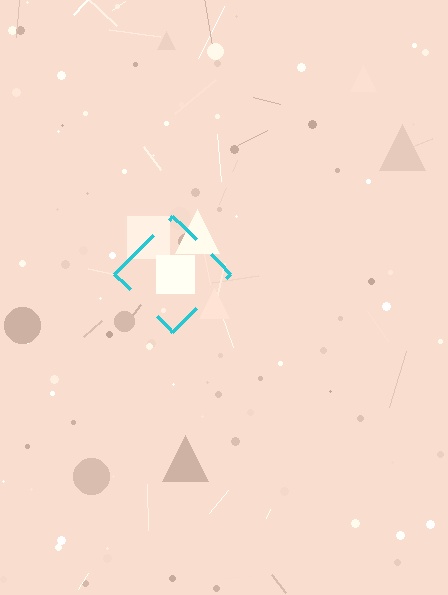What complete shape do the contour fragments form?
The contour fragments form a diamond.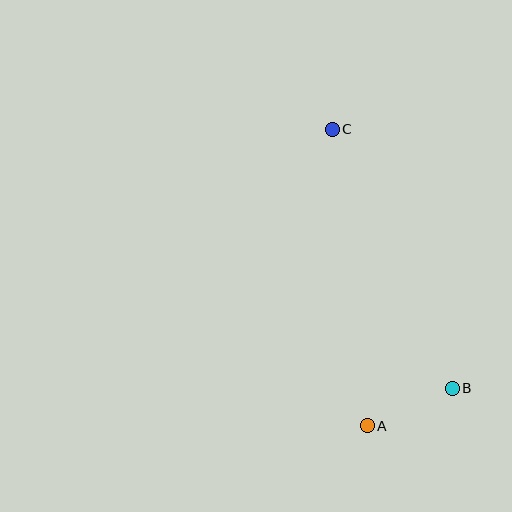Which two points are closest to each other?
Points A and B are closest to each other.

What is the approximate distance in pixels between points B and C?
The distance between B and C is approximately 286 pixels.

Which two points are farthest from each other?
Points A and C are farthest from each other.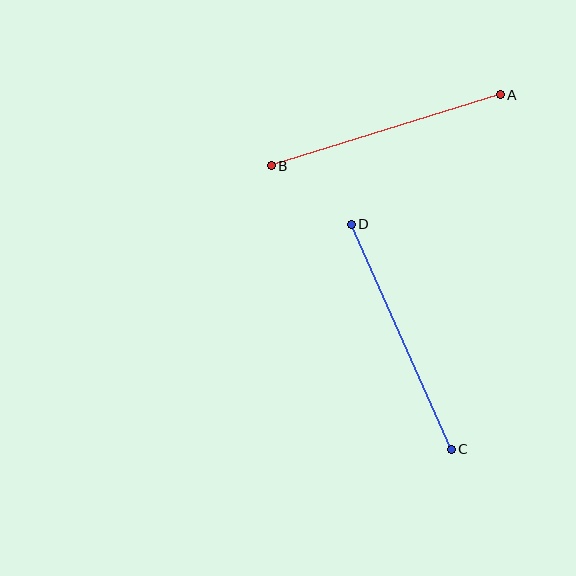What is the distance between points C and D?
The distance is approximately 246 pixels.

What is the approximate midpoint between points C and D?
The midpoint is at approximately (401, 337) pixels.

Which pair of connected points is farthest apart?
Points C and D are farthest apart.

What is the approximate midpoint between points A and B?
The midpoint is at approximately (386, 130) pixels.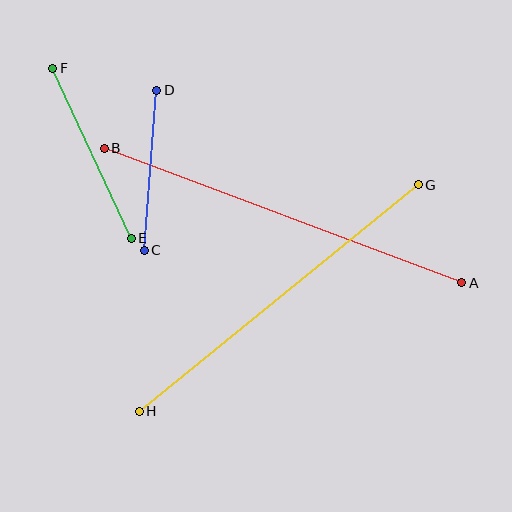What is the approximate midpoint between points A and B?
The midpoint is at approximately (283, 216) pixels.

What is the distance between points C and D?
The distance is approximately 161 pixels.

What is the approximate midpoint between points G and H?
The midpoint is at approximately (279, 298) pixels.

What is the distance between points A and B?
The distance is approximately 382 pixels.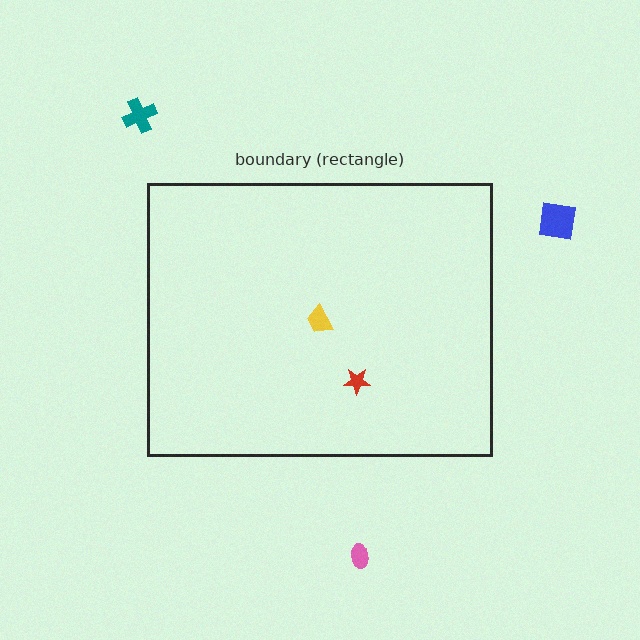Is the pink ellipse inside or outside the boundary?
Outside.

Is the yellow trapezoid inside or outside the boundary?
Inside.